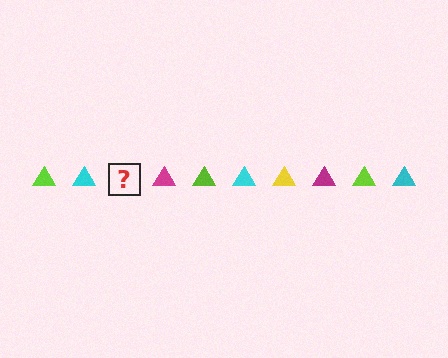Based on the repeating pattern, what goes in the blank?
The blank should be a yellow triangle.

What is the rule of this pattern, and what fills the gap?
The rule is that the pattern cycles through lime, cyan, yellow, magenta triangles. The gap should be filled with a yellow triangle.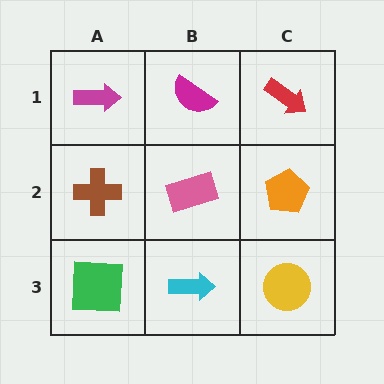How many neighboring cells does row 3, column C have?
2.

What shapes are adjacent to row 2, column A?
A magenta arrow (row 1, column A), a green square (row 3, column A), a pink rectangle (row 2, column B).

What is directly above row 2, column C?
A red arrow.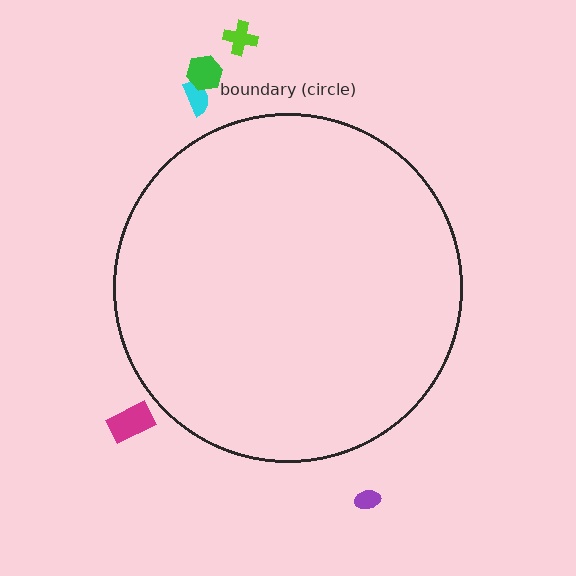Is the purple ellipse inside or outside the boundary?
Outside.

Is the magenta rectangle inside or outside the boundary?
Outside.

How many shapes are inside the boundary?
0 inside, 5 outside.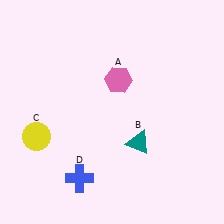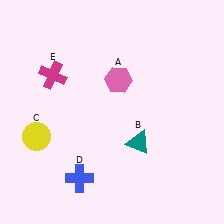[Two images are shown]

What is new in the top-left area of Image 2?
A magenta cross (E) was added in the top-left area of Image 2.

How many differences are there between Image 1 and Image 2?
There is 1 difference between the two images.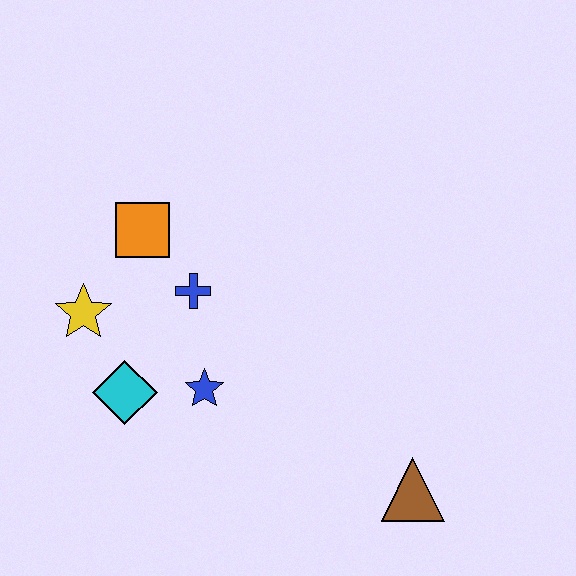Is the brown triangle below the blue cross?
Yes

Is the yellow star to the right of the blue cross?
No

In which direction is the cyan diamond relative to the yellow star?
The cyan diamond is below the yellow star.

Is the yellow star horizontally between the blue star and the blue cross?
No